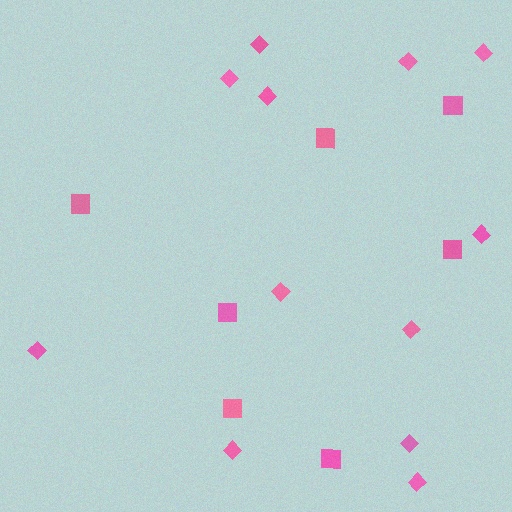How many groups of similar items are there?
There are 2 groups: one group of squares (7) and one group of diamonds (12).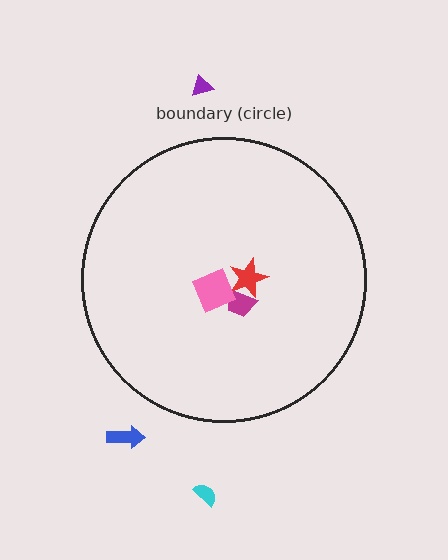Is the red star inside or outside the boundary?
Inside.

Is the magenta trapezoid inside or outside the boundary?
Inside.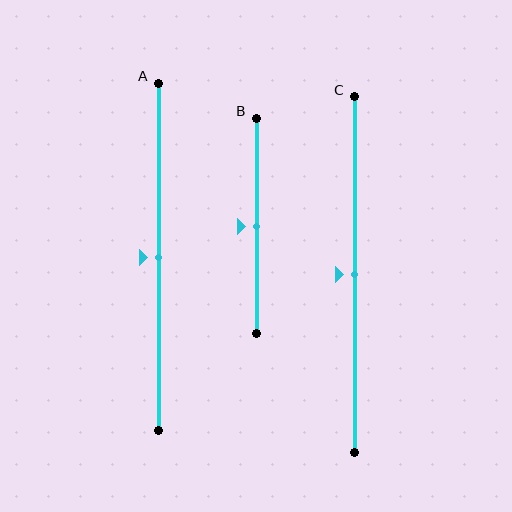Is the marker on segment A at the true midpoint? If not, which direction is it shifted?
Yes, the marker on segment A is at the true midpoint.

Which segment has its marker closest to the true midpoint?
Segment A has its marker closest to the true midpoint.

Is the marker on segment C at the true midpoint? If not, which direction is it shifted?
Yes, the marker on segment C is at the true midpoint.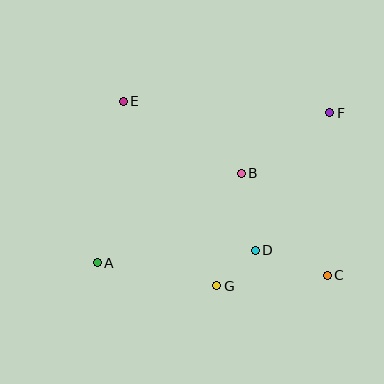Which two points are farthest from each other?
Points A and F are farthest from each other.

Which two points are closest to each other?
Points D and G are closest to each other.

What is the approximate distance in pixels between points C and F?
The distance between C and F is approximately 162 pixels.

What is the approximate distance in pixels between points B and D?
The distance between B and D is approximately 78 pixels.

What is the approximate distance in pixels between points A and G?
The distance between A and G is approximately 122 pixels.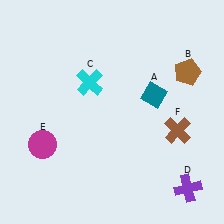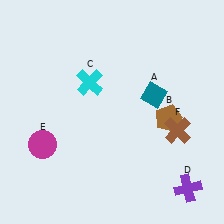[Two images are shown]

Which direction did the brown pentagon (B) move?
The brown pentagon (B) moved down.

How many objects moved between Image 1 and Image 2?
1 object moved between the two images.